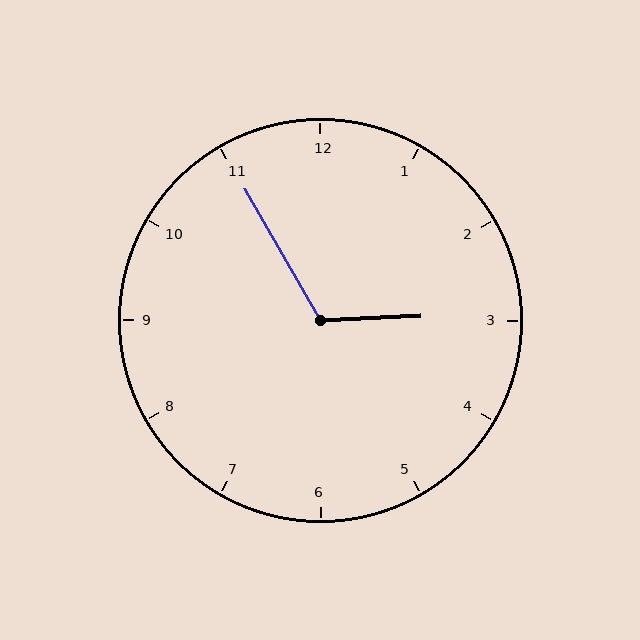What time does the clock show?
2:55.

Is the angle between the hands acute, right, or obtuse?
It is obtuse.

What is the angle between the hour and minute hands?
Approximately 118 degrees.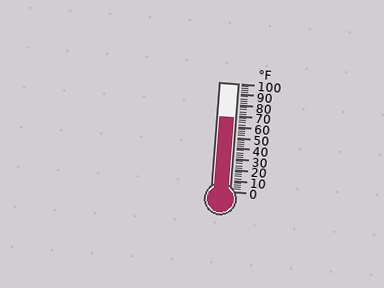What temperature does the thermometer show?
The thermometer shows approximately 68°F.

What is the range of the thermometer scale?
The thermometer scale ranges from 0°F to 100°F.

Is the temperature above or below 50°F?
The temperature is above 50°F.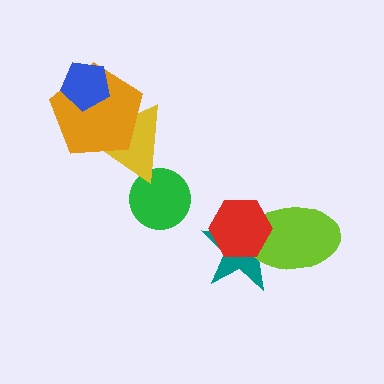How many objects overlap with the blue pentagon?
1 object overlaps with the blue pentagon.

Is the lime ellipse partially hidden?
Yes, it is partially covered by another shape.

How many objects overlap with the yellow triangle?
2 objects overlap with the yellow triangle.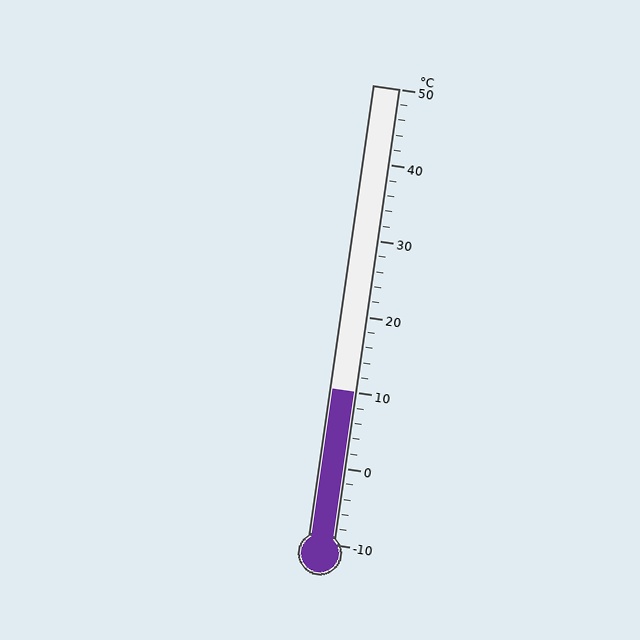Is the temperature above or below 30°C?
The temperature is below 30°C.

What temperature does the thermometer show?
The thermometer shows approximately 10°C.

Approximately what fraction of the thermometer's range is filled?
The thermometer is filled to approximately 35% of its range.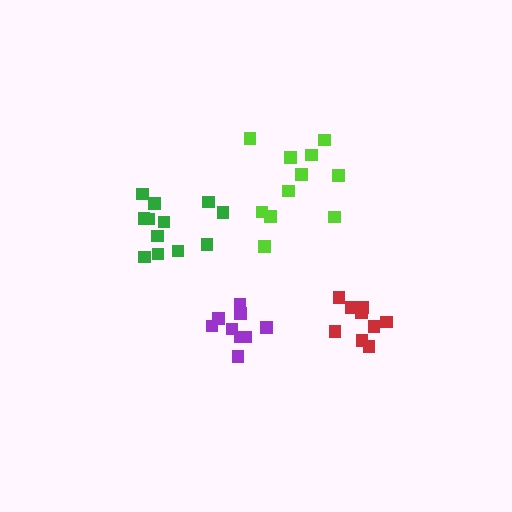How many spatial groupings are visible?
There are 4 spatial groupings.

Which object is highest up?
The lime cluster is topmost.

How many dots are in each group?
Group 1: 12 dots, Group 2: 11 dots, Group 3: 9 dots, Group 4: 9 dots (41 total).